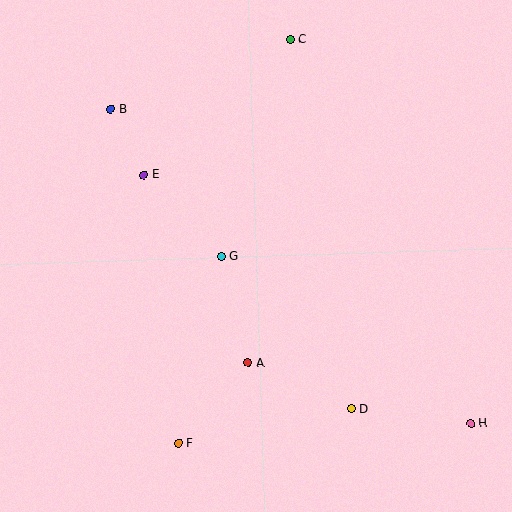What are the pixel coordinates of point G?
Point G is at (221, 256).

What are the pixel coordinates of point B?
Point B is at (111, 109).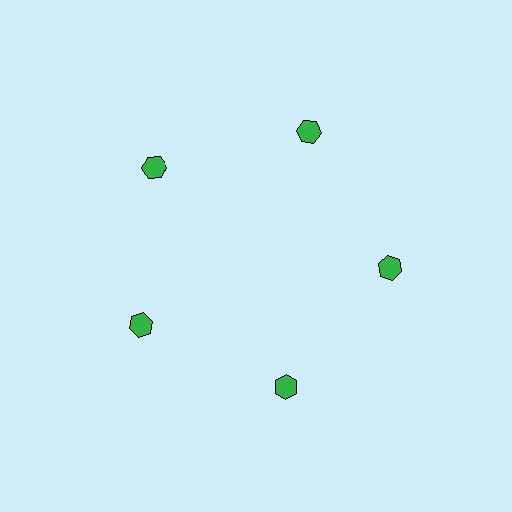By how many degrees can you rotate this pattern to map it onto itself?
The pattern maps onto itself every 72 degrees of rotation.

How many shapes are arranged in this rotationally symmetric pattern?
There are 5 shapes, arranged in 5 groups of 1.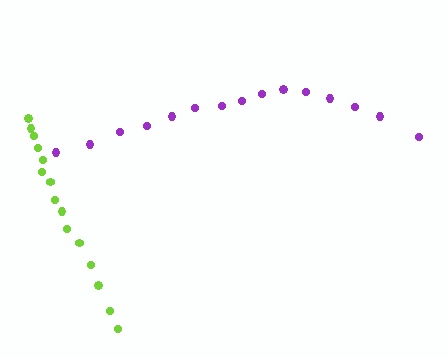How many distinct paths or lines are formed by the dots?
There are 2 distinct paths.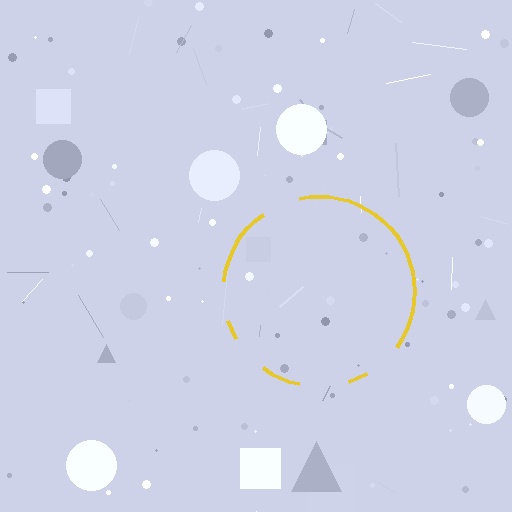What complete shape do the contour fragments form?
The contour fragments form a circle.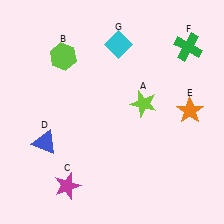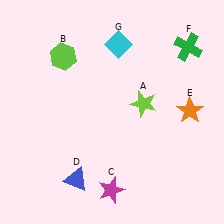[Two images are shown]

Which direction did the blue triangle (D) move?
The blue triangle (D) moved down.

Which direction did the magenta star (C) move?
The magenta star (C) moved right.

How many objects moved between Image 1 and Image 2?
2 objects moved between the two images.